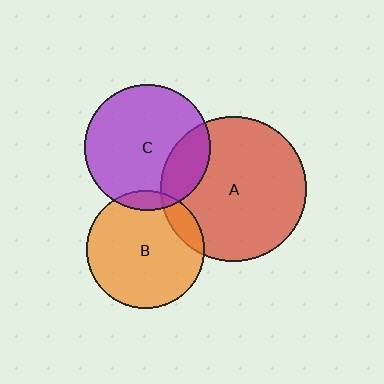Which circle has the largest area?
Circle A (red).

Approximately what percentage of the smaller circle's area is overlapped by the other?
Approximately 10%.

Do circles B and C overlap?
Yes.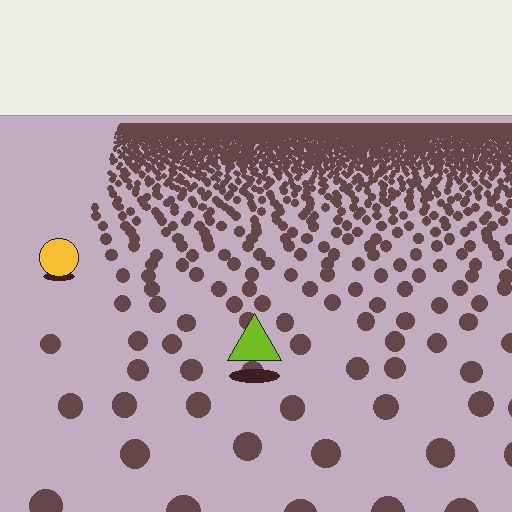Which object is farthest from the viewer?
The yellow circle is farthest from the viewer. It appears smaller and the ground texture around it is denser.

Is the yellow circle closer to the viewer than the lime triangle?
No. The lime triangle is closer — you can tell from the texture gradient: the ground texture is coarser near it.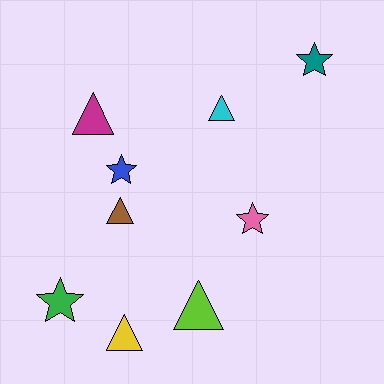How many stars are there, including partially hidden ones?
There are 4 stars.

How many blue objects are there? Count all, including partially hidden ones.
There is 1 blue object.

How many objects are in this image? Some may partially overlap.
There are 9 objects.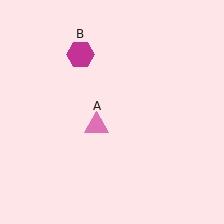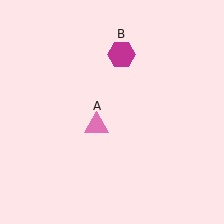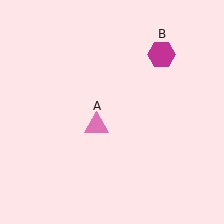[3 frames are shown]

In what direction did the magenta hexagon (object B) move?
The magenta hexagon (object B) moved right.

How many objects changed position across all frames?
1 object changed position: magenta hexagon (object B).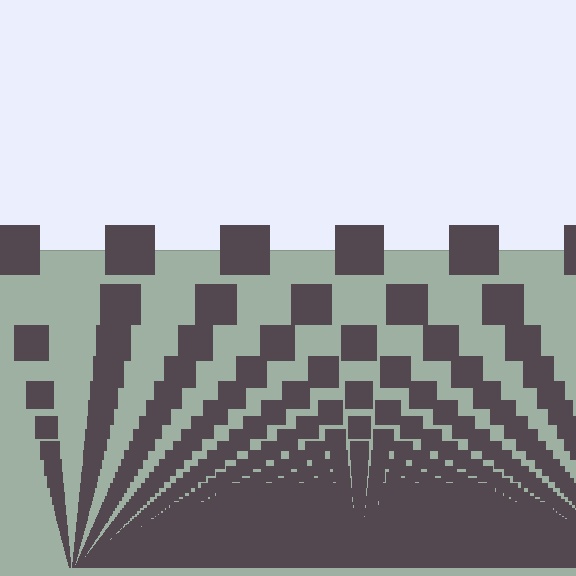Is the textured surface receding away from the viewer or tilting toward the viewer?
The surface appears to tilt toward the viewer. Texture elements get larger and sparser toward the top.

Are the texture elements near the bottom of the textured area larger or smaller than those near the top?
Smaller. The gradient is inverted — elements near the bottom are smaller and denser.